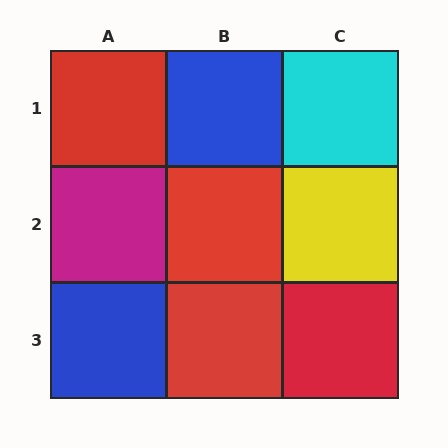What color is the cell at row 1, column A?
Red.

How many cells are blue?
2 cells are blue.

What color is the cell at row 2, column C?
Yellow.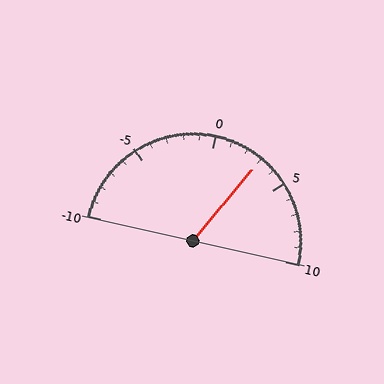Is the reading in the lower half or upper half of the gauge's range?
The reading is in the upper half of the range (-10 to 10).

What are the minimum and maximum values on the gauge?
The gauge ranges from -10 to 10.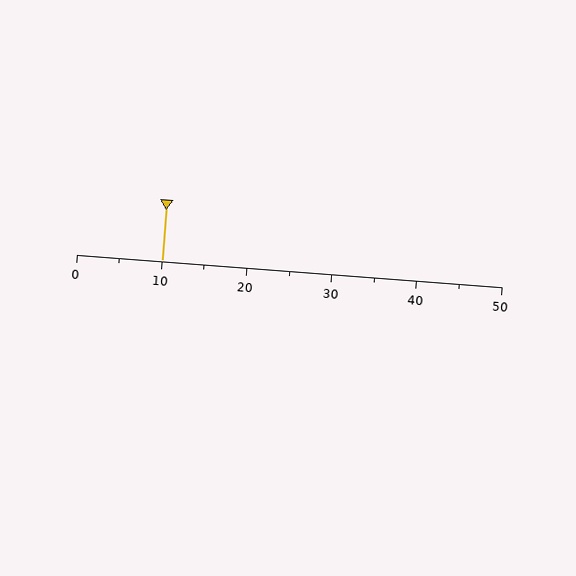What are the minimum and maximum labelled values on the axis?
The axis runs from 0 to 50.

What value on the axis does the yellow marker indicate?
The marker indicates approximately 10.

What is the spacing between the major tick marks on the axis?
The major ticks are spaced 10 apart.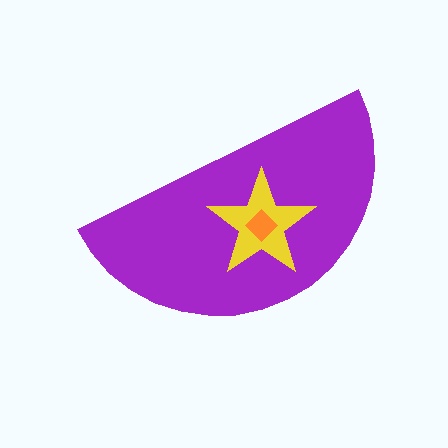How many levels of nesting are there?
3.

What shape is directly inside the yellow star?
The orange diamond.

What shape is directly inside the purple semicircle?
The yellow star.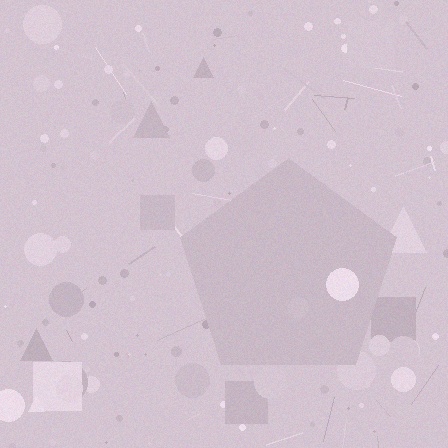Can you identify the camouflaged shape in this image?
The camouflaged shape is a pentagon.